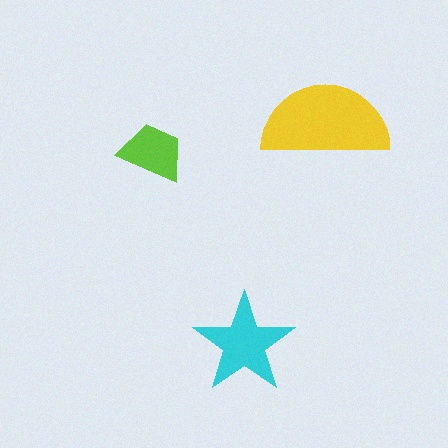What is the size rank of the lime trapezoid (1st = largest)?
3rd.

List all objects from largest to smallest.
The yellow semicircle, the cyan star, the lime trapezoid.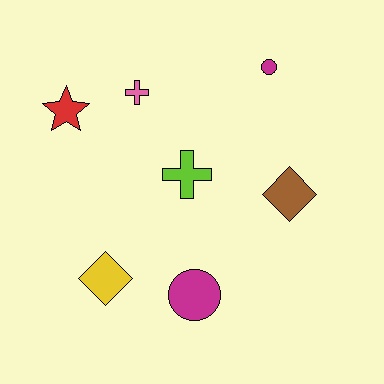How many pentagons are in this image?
There are no pentagons.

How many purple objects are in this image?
There are no purple objects.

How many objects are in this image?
There are 7 objects.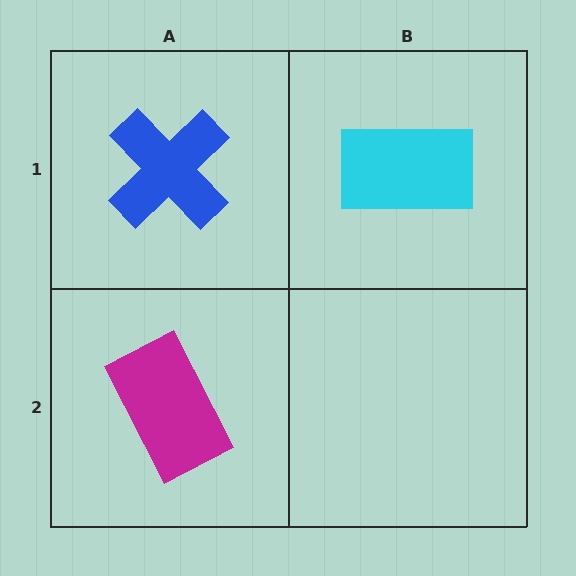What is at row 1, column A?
A blue cross.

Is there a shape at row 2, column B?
No, that cell is empty.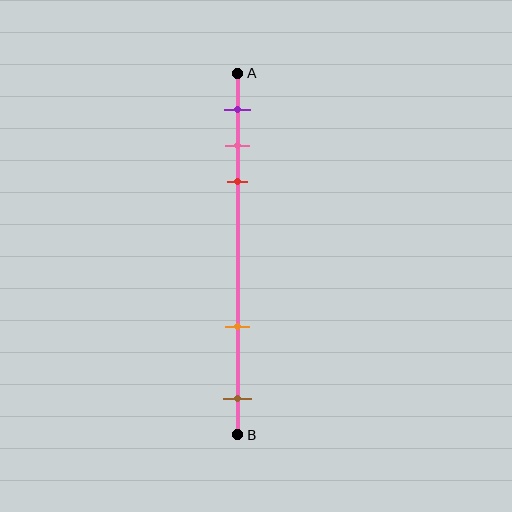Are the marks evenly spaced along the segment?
No, the marks are not evenly spaced.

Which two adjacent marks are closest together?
The pink and red marks are the closest adjacent pair.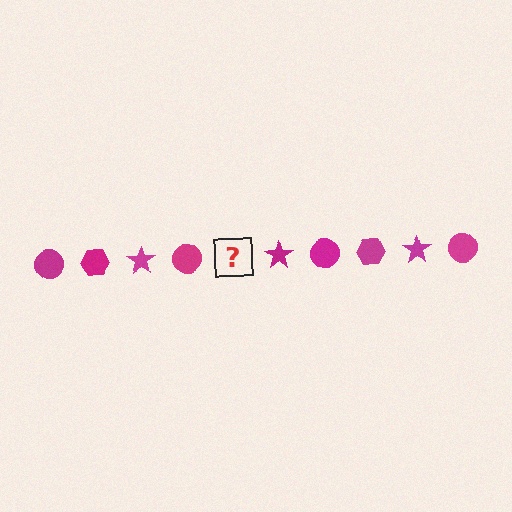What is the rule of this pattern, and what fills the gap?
The rule is that the pattern cycles through circle, hexagon, star shapes in magenta. The gap should be filled with a magenta hexagon.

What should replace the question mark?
The question mark should be replaced with a magenta hexagon.